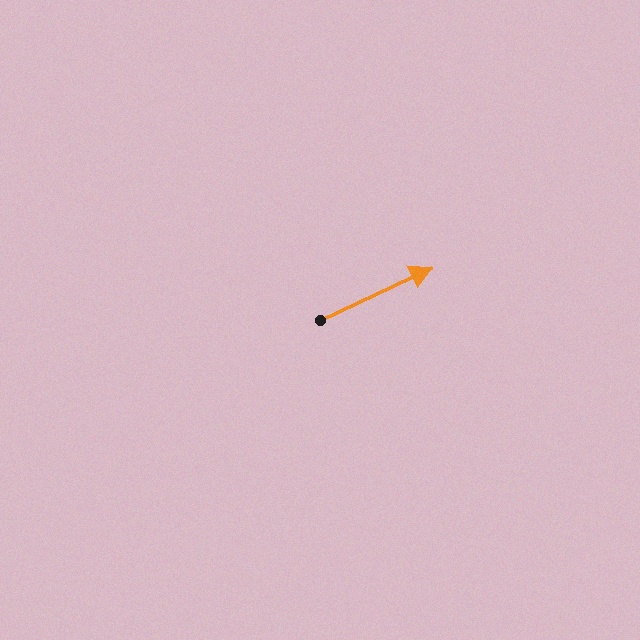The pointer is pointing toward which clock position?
Roughly 2 o'clock.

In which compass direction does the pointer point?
Northeast.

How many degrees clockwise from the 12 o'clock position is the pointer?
Approximately 65 degrees.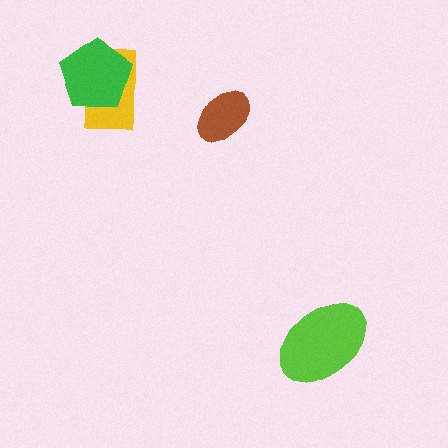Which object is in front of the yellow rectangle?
The green pentagon is in front of the yellow rectangle.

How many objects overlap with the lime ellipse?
0 objects overlap with the lime ellipse.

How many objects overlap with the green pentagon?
1 object overlaps with the green pentagon.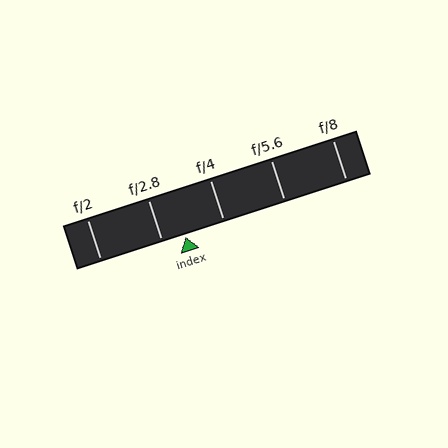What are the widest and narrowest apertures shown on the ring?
The widest aperture shown is f/2 and the narrowest is f/8.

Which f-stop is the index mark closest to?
The index mark is closest to f/2.8.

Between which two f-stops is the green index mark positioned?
The index mark is between f/2.8 and f/4.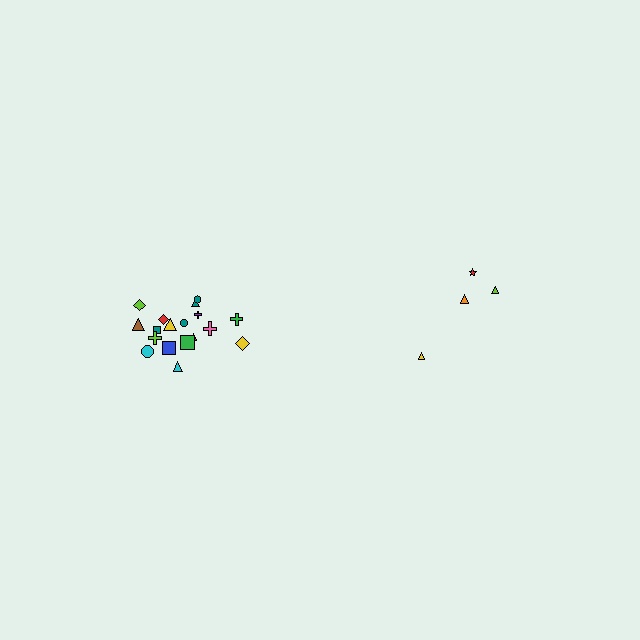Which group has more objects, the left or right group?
The left group.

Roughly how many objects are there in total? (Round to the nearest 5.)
Roughly 20 objects in total.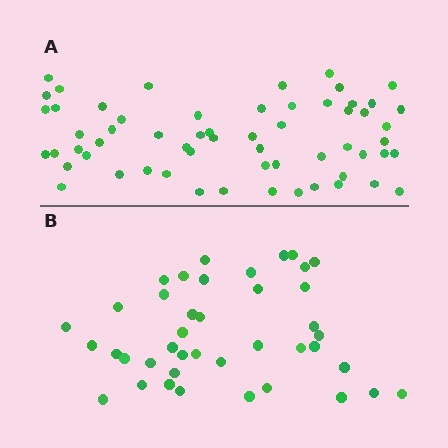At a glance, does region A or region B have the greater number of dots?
Region A (the top region) has more dots.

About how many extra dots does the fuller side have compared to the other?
Region A has approximately 20 more dots than region B.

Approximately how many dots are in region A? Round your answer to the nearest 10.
About 60 dots.